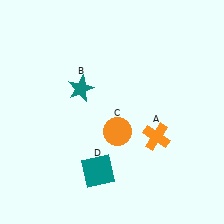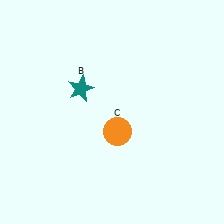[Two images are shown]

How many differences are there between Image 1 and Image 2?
There are 2 differences between the two images.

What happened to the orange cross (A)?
The orange cross (A) was removed in Image 2. It was in the bottom-right area of Image 1.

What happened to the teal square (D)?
The teal square (D) was removed in Image 2. It was in the bottom-left area of Image 1.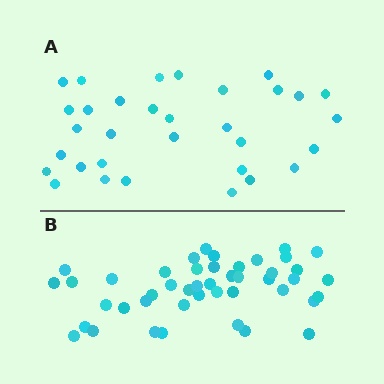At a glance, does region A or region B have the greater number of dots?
Region B (the bottom region) has more dots.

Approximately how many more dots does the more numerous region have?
Region B has approximately 15 more dots than region A.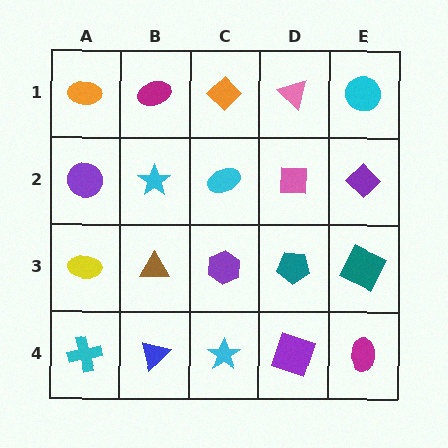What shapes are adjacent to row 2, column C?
An orange diamond (row 1, column C), a purple hexagon (row 3, column C), a cyan star (row 2, column B), a pink square (row 2, column D).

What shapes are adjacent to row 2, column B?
A magenta ellipse (row 1, column B), a brown triangle (row 3, column B), a purple circle (row 2, column A), a cyan ellipse (row 2, column C).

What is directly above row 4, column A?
A yellow ellipse.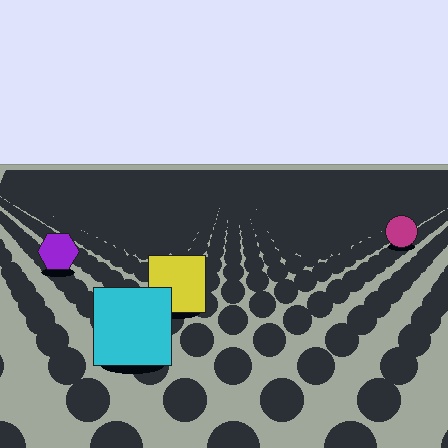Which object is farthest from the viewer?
The magenta circle is farthest from the viewer. It appears smaller and the ground texture around it is denser.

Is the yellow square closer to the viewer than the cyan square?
No. The cyan square is closer — you can tell from the texture gradient: the ground texture is coarser near it.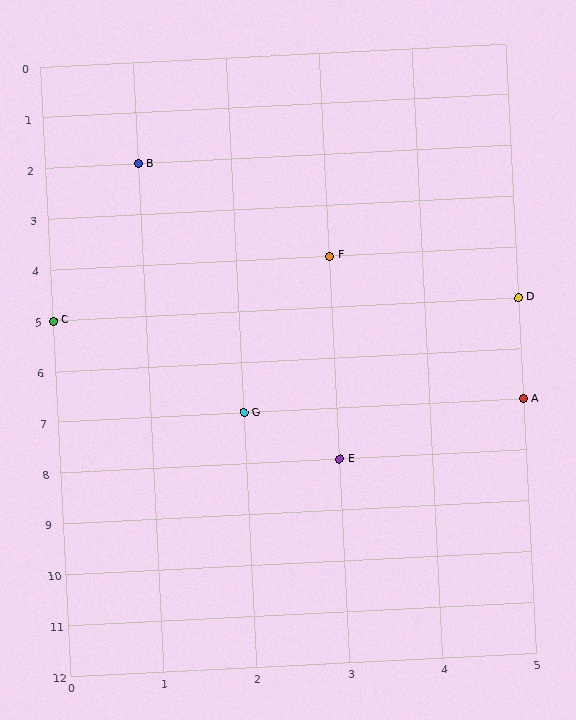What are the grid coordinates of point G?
Point G is at grid coordinates (2, 7).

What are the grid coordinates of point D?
Point D is at grid coordinates (5, 5).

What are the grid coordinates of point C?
Point C is at grid coordinates (0, 5).